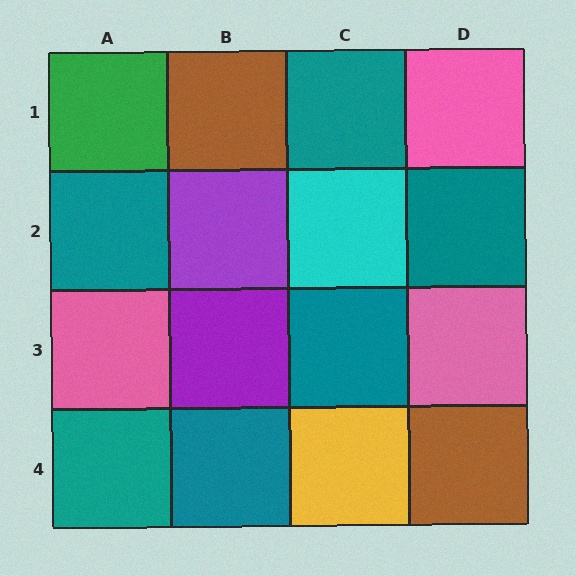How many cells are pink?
3 cells are pink.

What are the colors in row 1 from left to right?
Green, brown, teal, pink.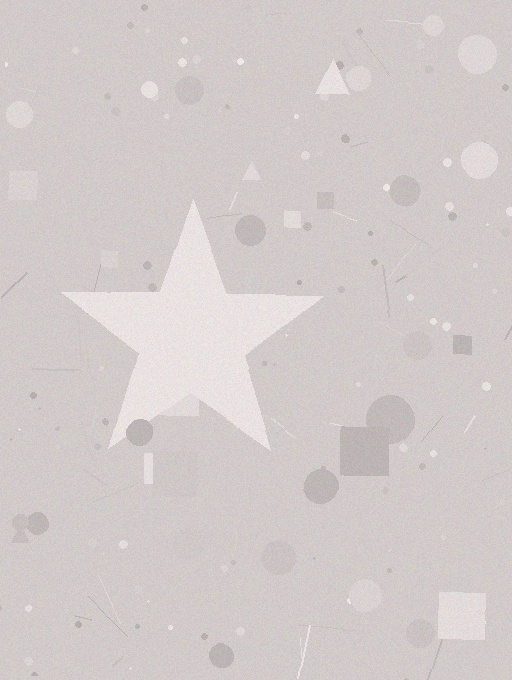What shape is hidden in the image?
A star is hidden in the image.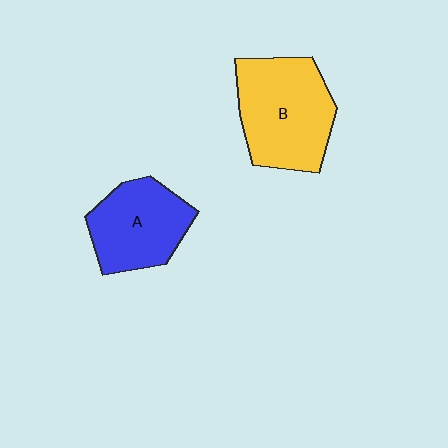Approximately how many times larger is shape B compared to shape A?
Approximately 1.3 times.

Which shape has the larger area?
Shape B (yellow).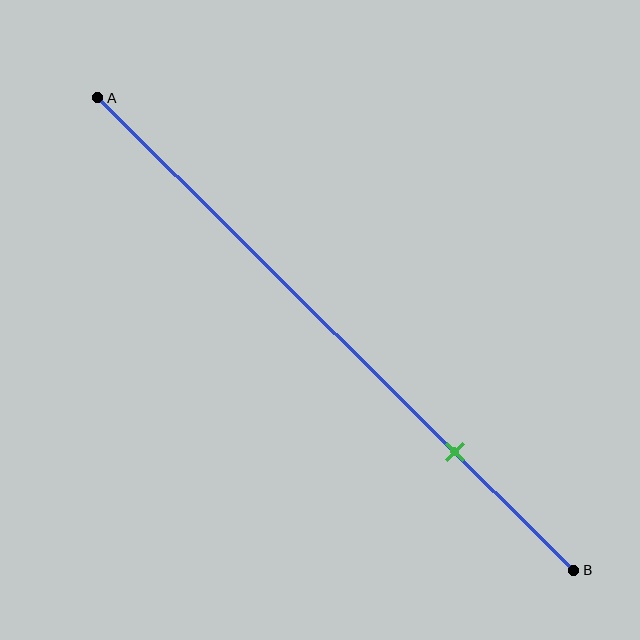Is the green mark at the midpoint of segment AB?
No, the mark is at about 75% from A, not at the 50% midpoint.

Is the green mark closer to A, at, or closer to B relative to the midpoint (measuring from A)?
The green mark is closer to point B than the midpoint of segment AB.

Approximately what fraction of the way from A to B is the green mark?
The green mark is approximately 75% of the way from A to B.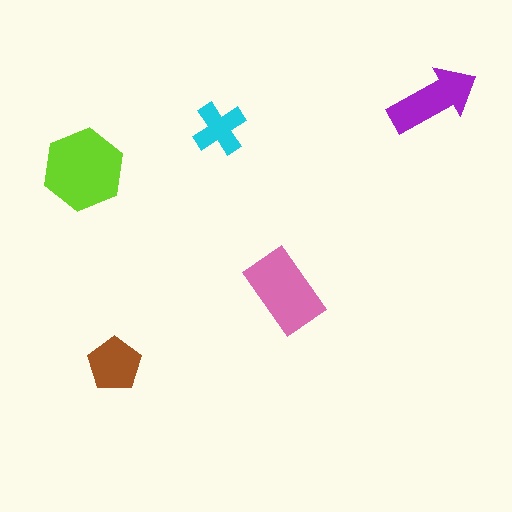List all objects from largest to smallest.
The lime hexagon, the pink rectangle, the purple arrow, the brown pentagon, the cyan cross.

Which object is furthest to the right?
The purple arrow is rightmost.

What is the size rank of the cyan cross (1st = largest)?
5th.